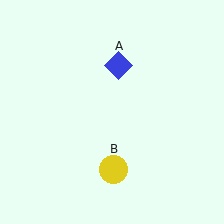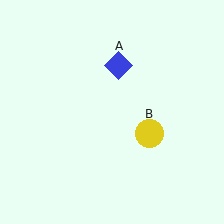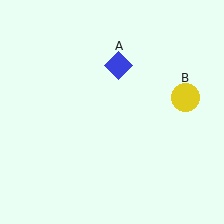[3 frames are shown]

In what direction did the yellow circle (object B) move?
The yellow circle (object B) moved up and to the right.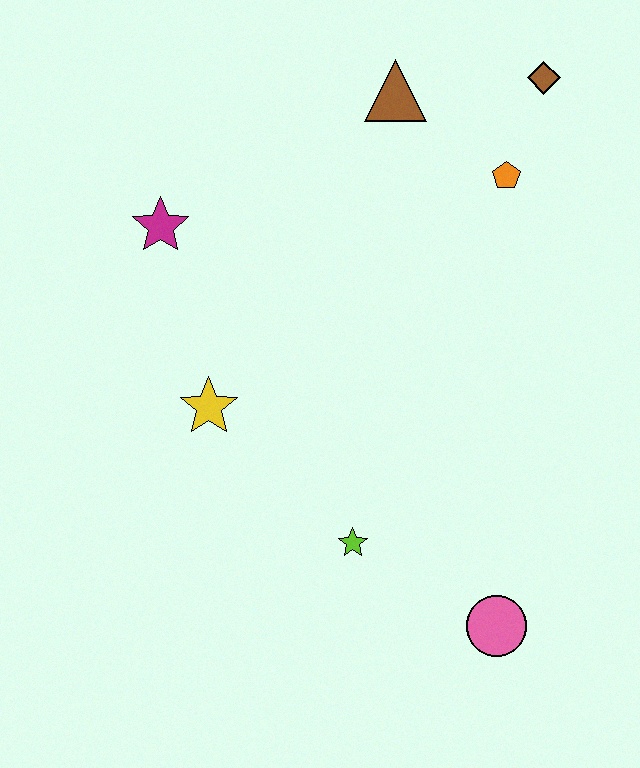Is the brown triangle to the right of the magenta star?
Yes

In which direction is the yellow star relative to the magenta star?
The yellow star is below the magenta star.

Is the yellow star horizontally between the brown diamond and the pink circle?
No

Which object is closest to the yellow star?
The magenta star is closest to the yellow star.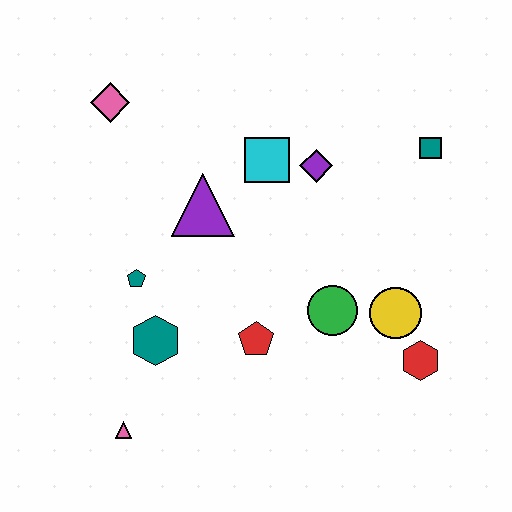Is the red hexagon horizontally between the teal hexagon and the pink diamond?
No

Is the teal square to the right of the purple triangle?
Yes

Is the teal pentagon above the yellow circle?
Yes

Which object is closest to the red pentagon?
The green circle is closest to the red pentagon.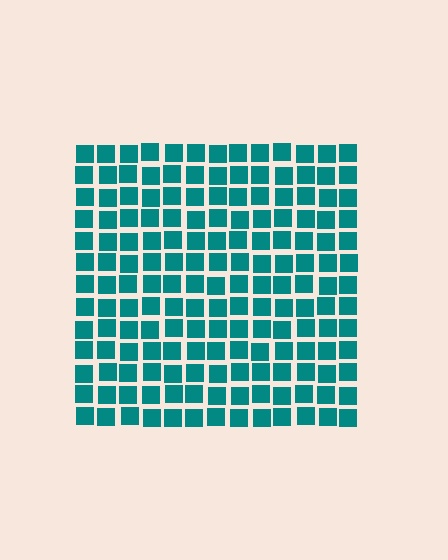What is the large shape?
The large shape is a square.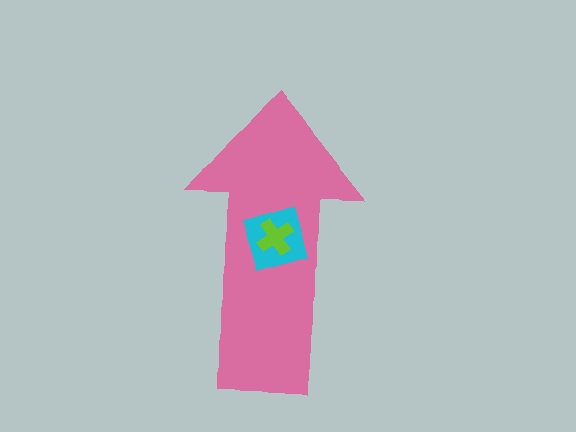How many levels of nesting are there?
3.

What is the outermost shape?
The pink arrow.